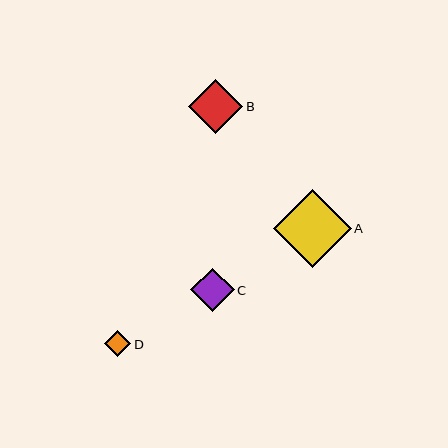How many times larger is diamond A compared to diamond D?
Diamond A is approximately 3.0 times the size of diamond D.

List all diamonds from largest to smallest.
From largest to smallest: A, B, C, D.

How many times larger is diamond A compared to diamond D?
Diamond A is approximately 3.0 times the size of diamond D.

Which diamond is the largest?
Diamond A is the largest with a size of approximately 78 pixels.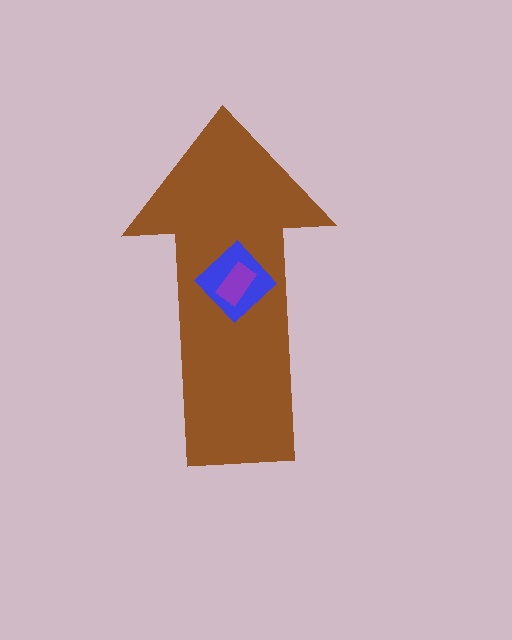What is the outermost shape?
The brown arrow.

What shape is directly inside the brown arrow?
The blue diamond.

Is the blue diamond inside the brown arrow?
Yes.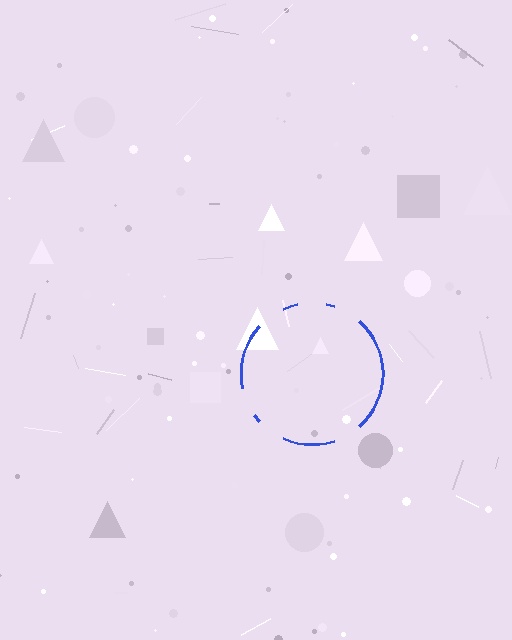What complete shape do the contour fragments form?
The contour fragments form a circle.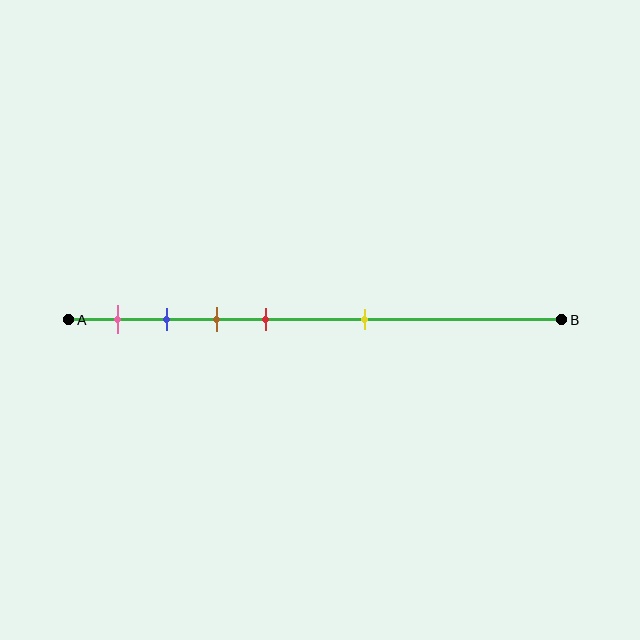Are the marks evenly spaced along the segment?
No, the marks are not evenly spaced.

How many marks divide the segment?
There are 5 marks dividing the segment.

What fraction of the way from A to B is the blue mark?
The blue mark is approximately 20% (0.2) of the way from A to B.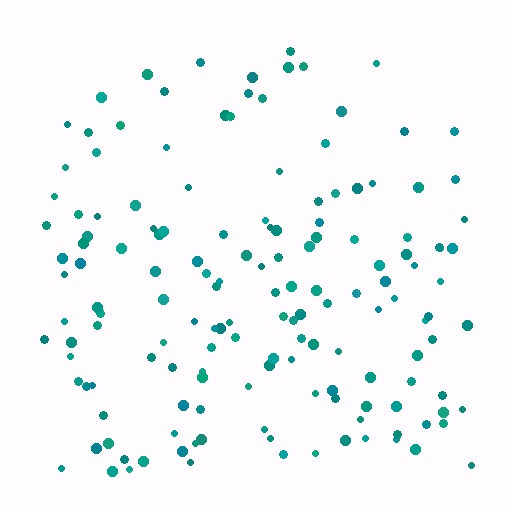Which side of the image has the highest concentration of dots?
The bottom.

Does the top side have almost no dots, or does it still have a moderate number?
Still a moderate number, just noticeably fewer than the bottom.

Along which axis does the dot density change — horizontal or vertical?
Vertical.